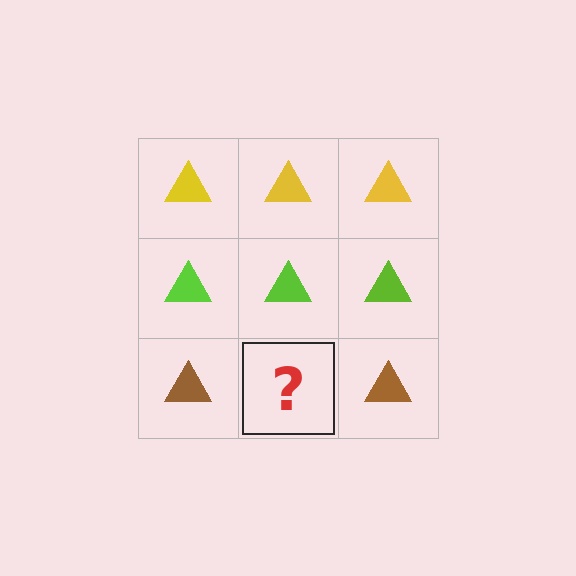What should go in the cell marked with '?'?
The missing cell should contain a brown triangle.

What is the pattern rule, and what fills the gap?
The rule is that each row has a consistent color. The gap should be filled with a brown triangle.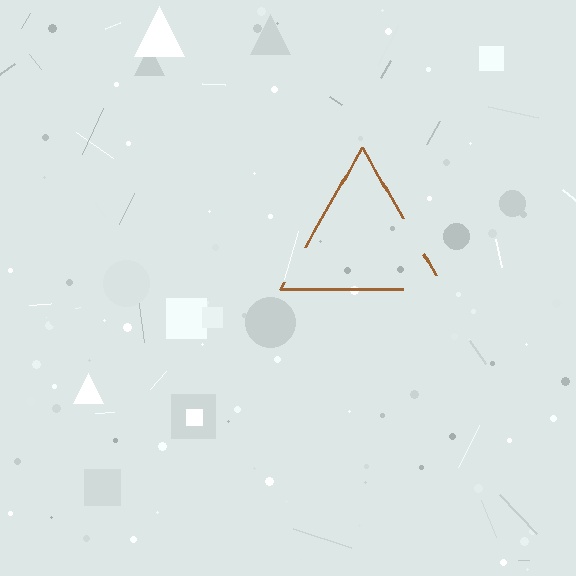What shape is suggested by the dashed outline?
The dashed outline suggests a triangle.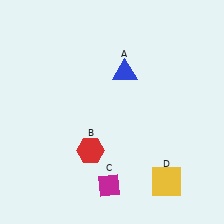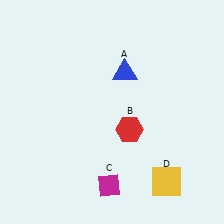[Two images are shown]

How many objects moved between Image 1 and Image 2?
1 object moved between the two images.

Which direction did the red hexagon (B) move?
The red hexagon (B) moved right.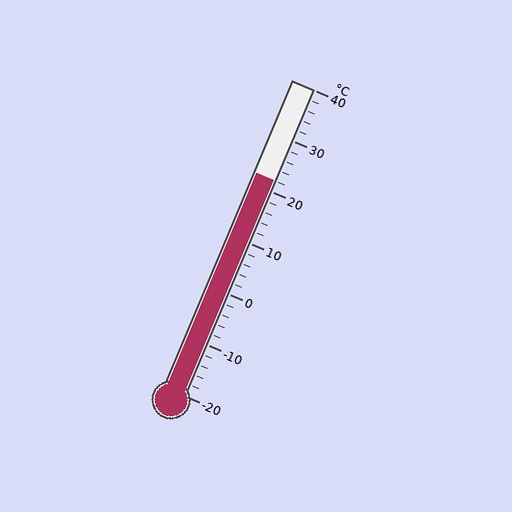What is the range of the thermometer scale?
The thermometer scale ranges from -20°C to 40°C.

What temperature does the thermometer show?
The thermometer shows approximately 22°C.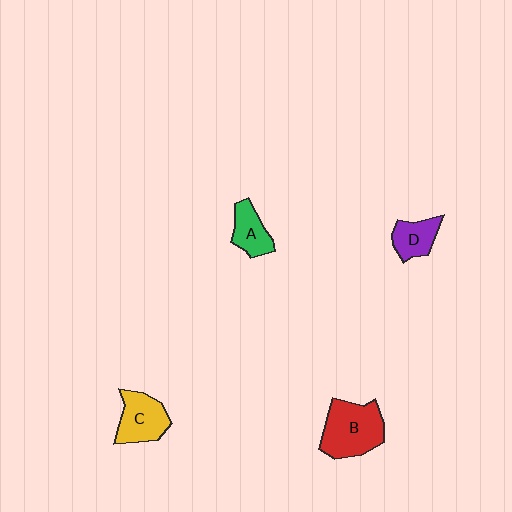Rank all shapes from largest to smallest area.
From largest to smallest: B (red), C (yellow), A (green), D (purple).